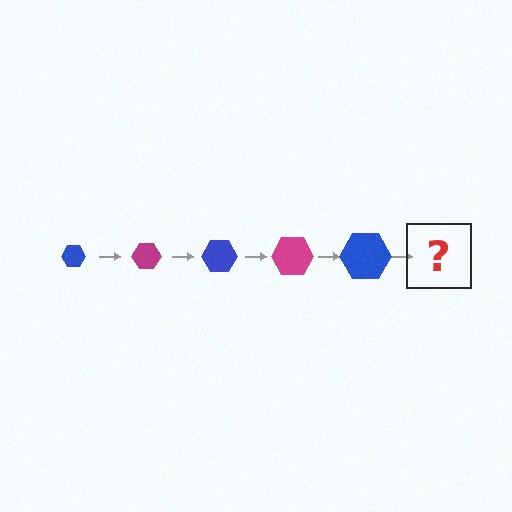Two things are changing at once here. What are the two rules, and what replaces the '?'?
The two rules are that the hexagon grows larger each step and the color cycles through blue and magenta. The '?' should be a magenta hexagon, larger than the previous one.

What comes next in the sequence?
The next element should be a magenta hexagon, larger than the previous one.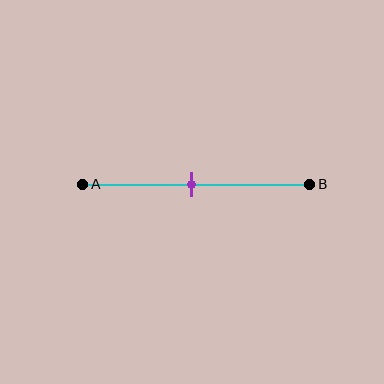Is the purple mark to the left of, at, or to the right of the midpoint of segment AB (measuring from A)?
The purple mark is approximately at the midpoint of segment AB.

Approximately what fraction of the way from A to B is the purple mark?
The purple mark is approximately 50% of the way from A to B.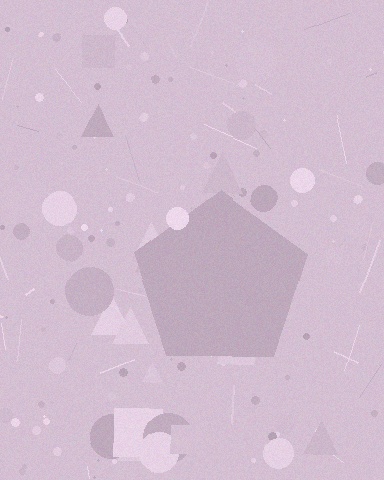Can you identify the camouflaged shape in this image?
The camouflaged shape is a pentagon.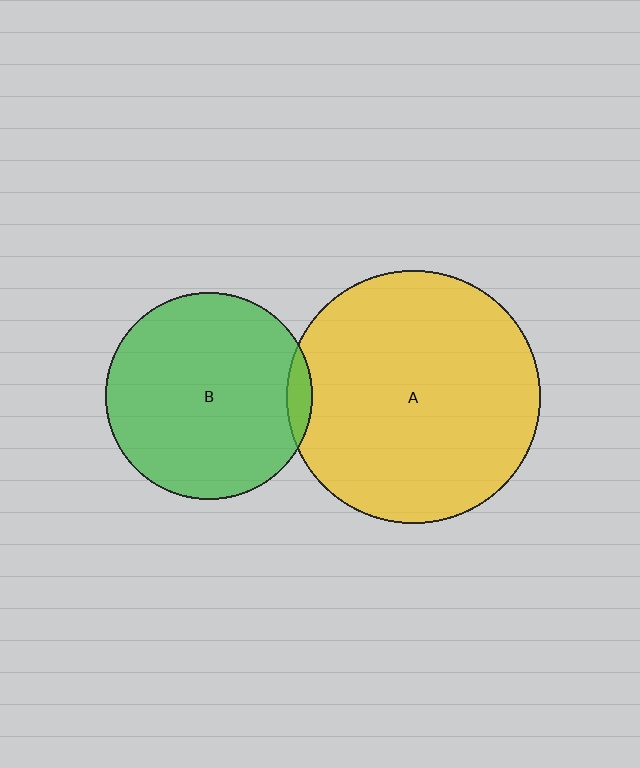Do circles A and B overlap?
Yes.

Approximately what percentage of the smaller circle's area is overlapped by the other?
Approximately 5%.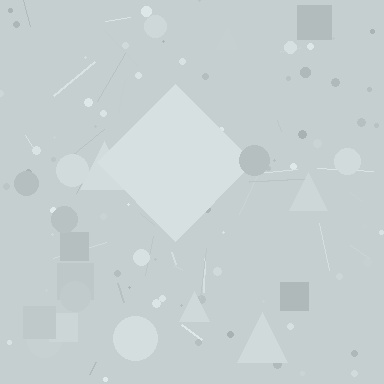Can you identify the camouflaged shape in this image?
The camouflaged shape is a diamond.